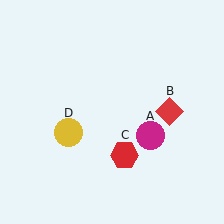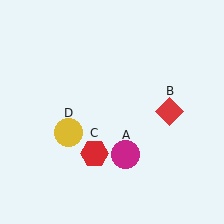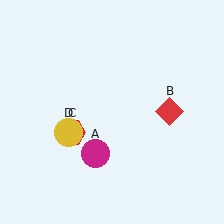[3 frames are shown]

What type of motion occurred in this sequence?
The magenta circle (object A), red hexagon (object C) rotated clockwise around the center of the scene.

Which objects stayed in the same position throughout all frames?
Red diamond (object B) and yellow circle (object D) remained stationary.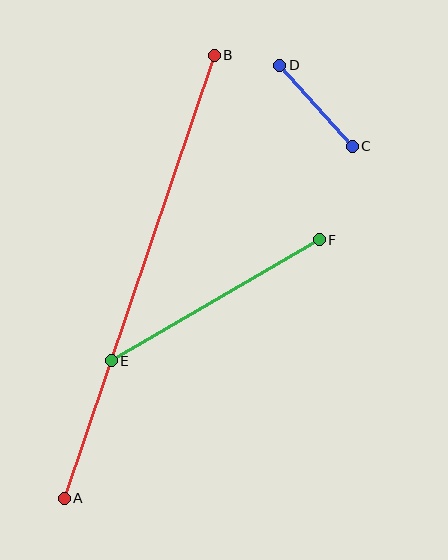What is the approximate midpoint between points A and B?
The midpoint is at approximately (139, 277) pixels.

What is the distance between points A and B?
The distance is approximately 467 pixels.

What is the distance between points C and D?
The distance is approximately 108 pixels.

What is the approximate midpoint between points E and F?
The midpoint is at approximately (215, 300) pixels.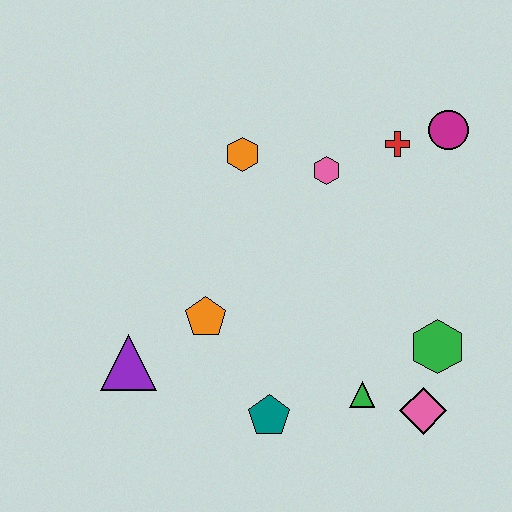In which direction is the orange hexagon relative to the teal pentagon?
The orange hexagon is above the teal pentagon.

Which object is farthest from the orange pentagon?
The magenta circle is farthest from the orange pentagon.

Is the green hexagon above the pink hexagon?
No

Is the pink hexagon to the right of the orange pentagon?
Yes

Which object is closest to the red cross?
The magenta circle is closest to the red cross.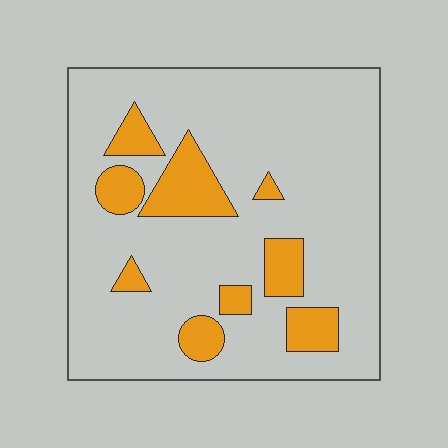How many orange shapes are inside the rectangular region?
9.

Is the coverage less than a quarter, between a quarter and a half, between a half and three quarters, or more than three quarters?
Less than a quarter.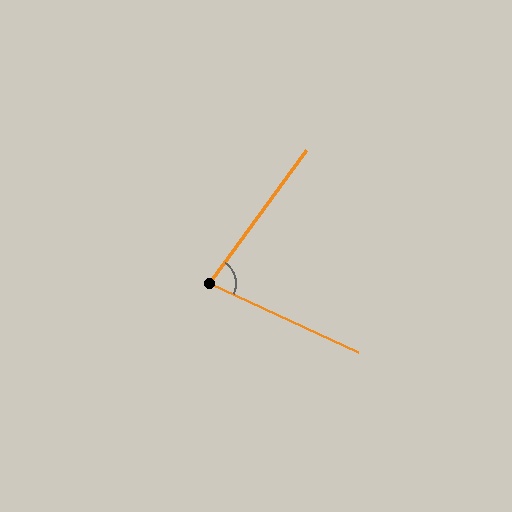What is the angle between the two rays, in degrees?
Approximately 79 degrees.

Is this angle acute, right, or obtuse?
It is acute.